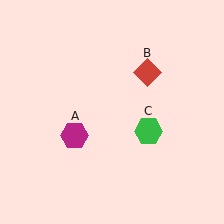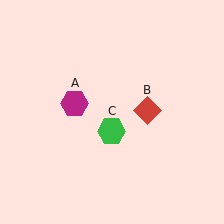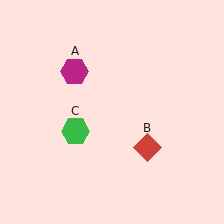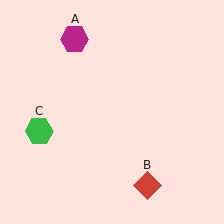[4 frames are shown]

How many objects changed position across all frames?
3 objects changed position: magenta hexagon (object A), red diamond (object B), green hexagon (object C).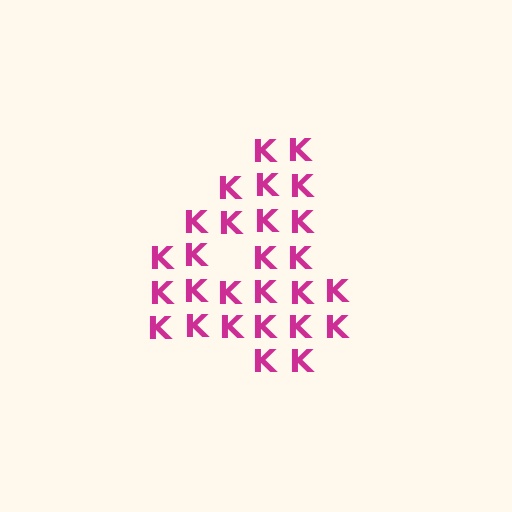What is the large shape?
The large shape is the digit 4.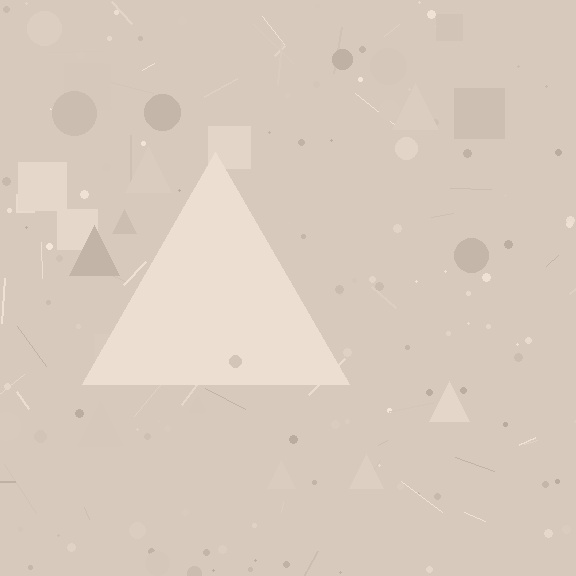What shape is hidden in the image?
A triangle is hidden in the image.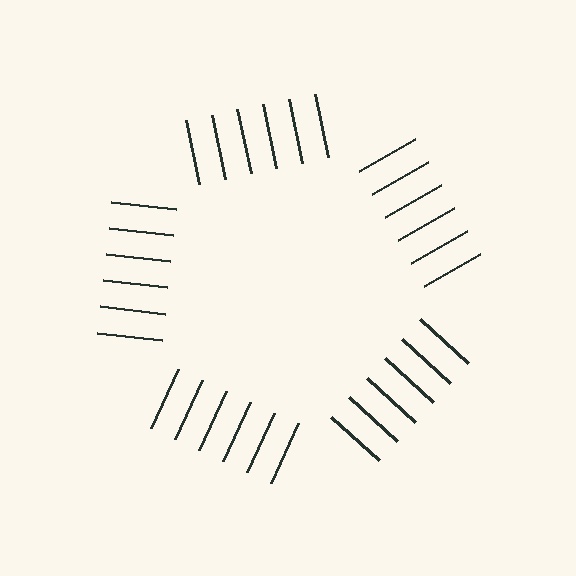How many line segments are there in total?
30 — 6 along each of the 5 edges.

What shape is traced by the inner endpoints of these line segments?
An illusory pentagon — the line segments terminate on its edges but no continuous stroke is drawn.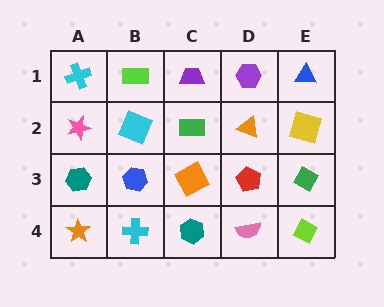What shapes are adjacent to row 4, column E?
A green diamond (row 3, column E), a pink semicircle (row 4, column D).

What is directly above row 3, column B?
A cyan square.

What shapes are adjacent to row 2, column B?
A lime rectangle (row 1, column B), a blue hexagon (row 3, column B), a pink star (row 2, column A), a green rectangle (row 2, column C).